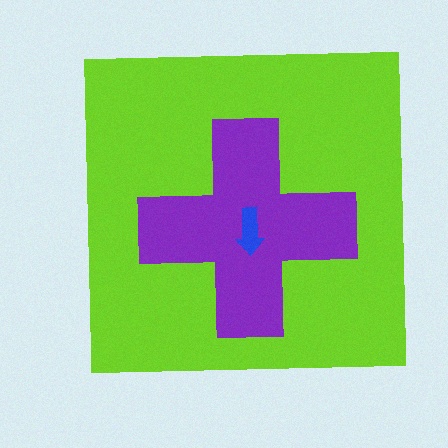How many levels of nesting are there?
3.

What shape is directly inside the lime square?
The purple cross.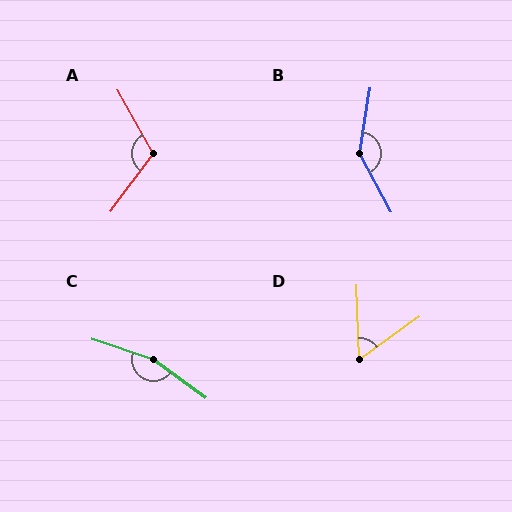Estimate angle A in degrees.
Approximately 114 degrees.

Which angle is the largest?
C, at approximately 162 degrees.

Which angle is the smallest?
D, at approximately 57 degrees.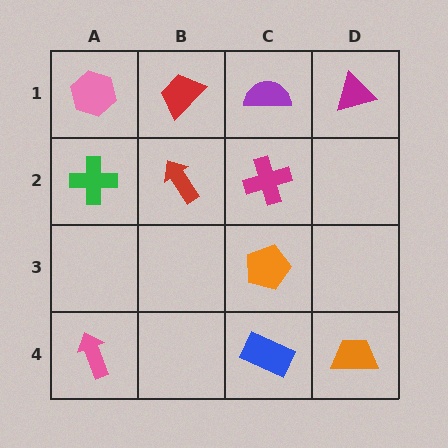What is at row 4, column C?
A blue rectangle.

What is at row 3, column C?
An orange pentagon.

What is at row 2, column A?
A green cross.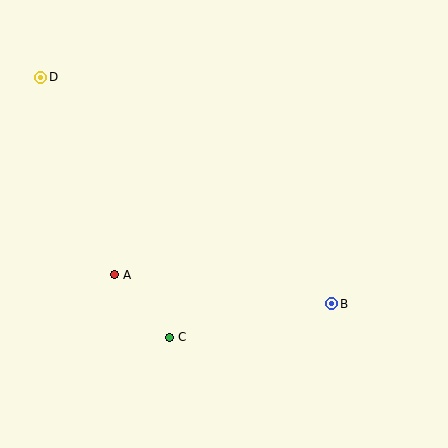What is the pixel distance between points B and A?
The distance between B and A is 219 pixels.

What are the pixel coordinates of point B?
Point B is at (332, 304).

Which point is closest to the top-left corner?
Point D is closest to the top-left corner.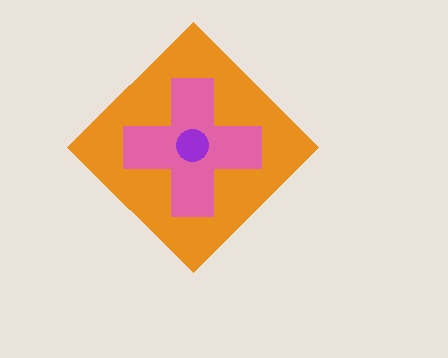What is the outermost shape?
The orange diamond.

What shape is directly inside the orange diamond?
The pink cross.